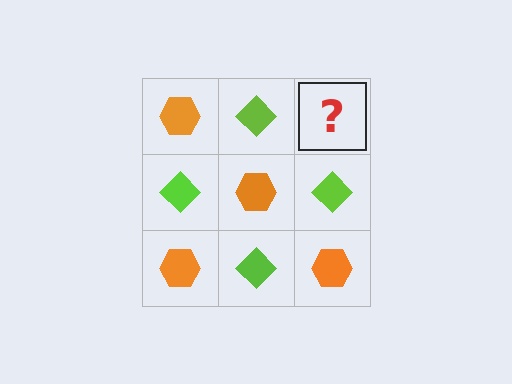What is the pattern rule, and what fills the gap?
The rule is that it alternates orange hexagon and lime diamond in a checkerboard pattern. The gap should be filled with an orange hexagon.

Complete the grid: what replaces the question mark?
The question mark should be replaced with an orange hexagon.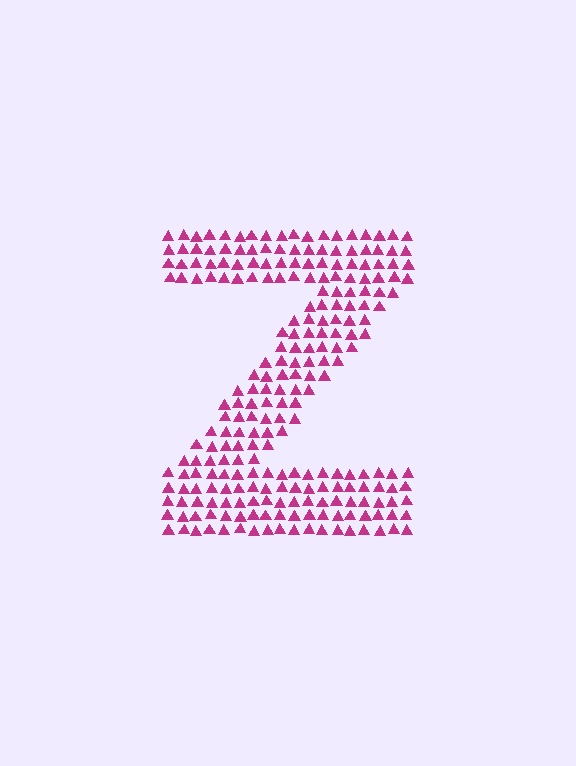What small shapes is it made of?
It is made of small triangles.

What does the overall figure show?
The overall figure shows the letter Z.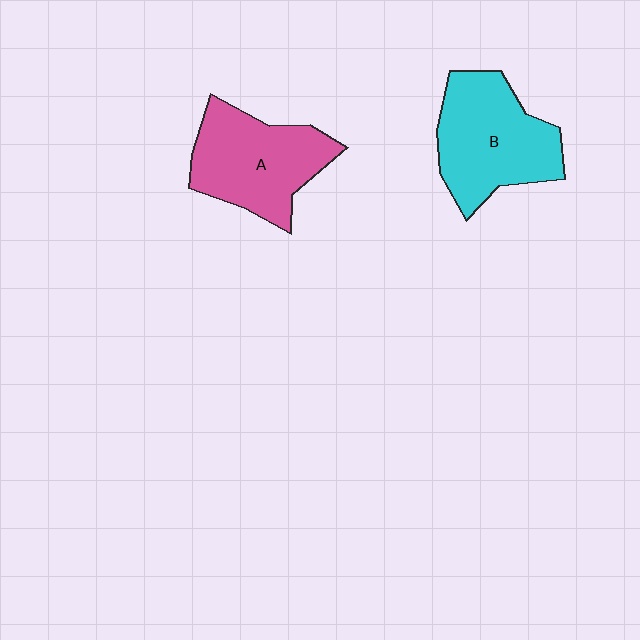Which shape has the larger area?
Shape B (cyan).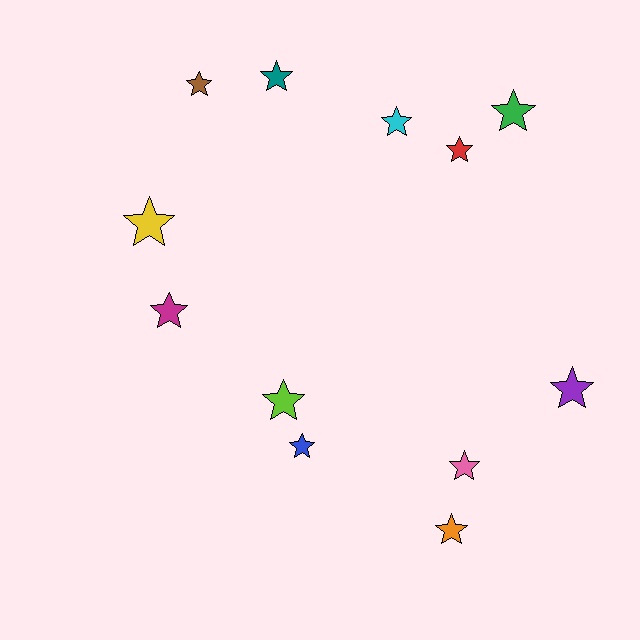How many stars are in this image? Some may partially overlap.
There are 12 stars.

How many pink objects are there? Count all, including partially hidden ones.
There is 1 pink object.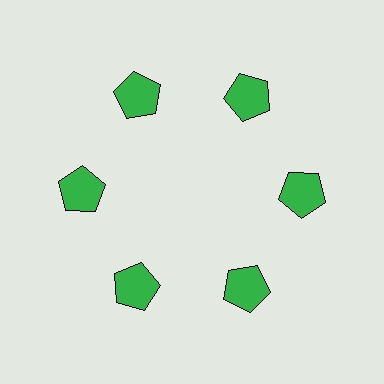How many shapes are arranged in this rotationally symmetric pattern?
There are 6 shapes, arranged in 6 groups of 1.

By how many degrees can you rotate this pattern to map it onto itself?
The pattern maps onto itself every 60 degrees of rotation.